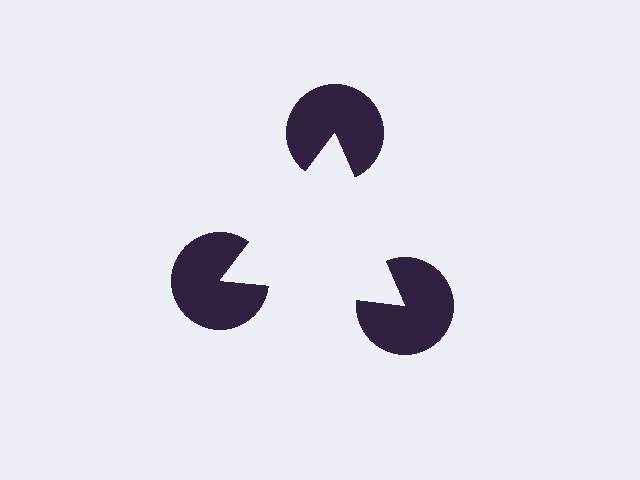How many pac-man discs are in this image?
There are 3 — one at each vertex of the illusory triangle.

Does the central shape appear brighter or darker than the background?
It typically appears slightly brighter than the background, even though no actual brightness change is drawn.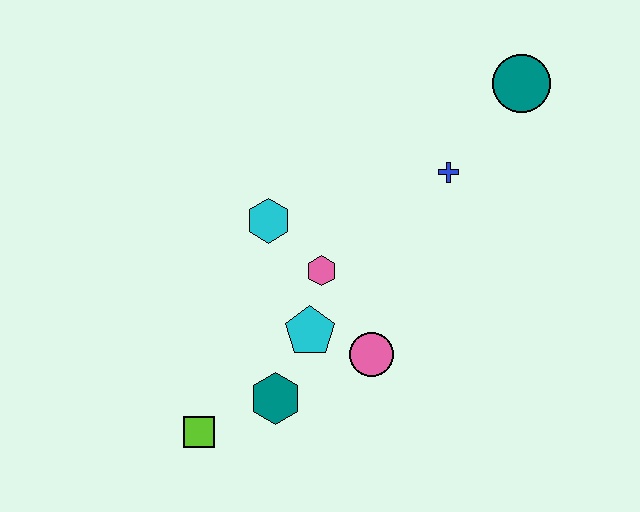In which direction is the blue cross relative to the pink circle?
The blue cross is above the pink circle.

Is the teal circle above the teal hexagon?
Yes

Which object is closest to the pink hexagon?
The cyan pentagon is closest to the pink hexagon.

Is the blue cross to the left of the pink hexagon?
No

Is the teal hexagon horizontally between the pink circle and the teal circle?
No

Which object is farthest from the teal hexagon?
The teal circle is farthest from the teal hexagon.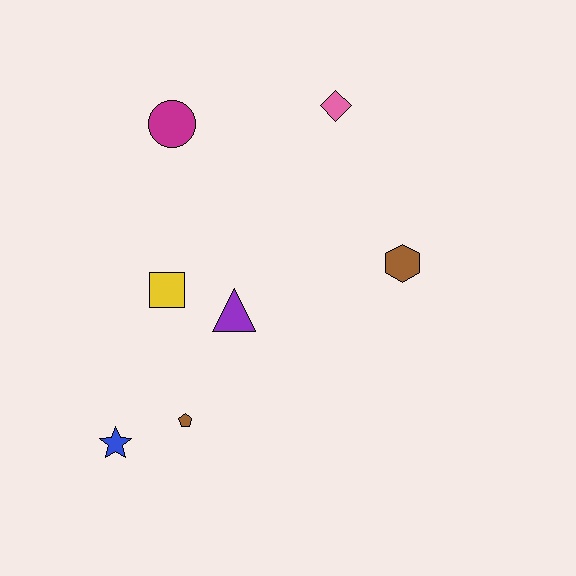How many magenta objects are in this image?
There is 1 magenta object.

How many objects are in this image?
There are 7 objects.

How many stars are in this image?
There is 1 star.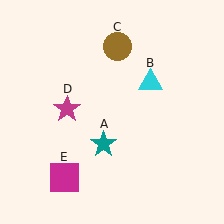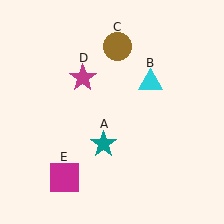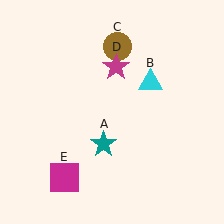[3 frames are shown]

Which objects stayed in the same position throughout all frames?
Teal star (object A) and cyan triangle (object B) and brown circle (object C) and magenta square (object E) remained stationary.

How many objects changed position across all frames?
1 object changed position: magenta star (object D).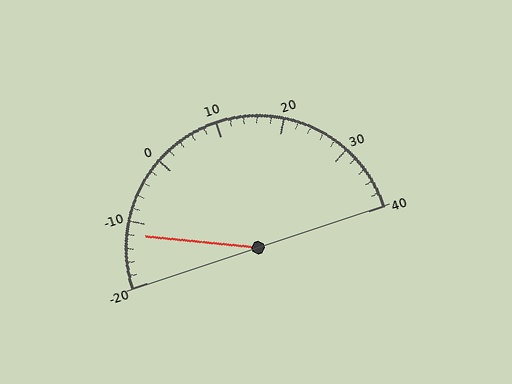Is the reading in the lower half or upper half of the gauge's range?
The reading is in the lower half of the range (-20 to 40).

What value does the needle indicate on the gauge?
The needle indicates approximately -12.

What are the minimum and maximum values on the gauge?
The gauge ranges from -20 to 40.